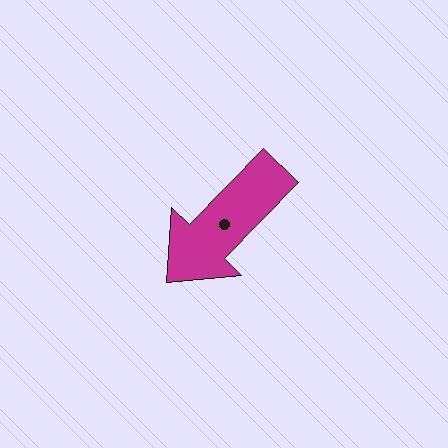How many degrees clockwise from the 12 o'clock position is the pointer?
Approximately 225 degrees.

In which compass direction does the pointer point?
Southwest.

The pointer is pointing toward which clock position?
Roughly 7 o'clock.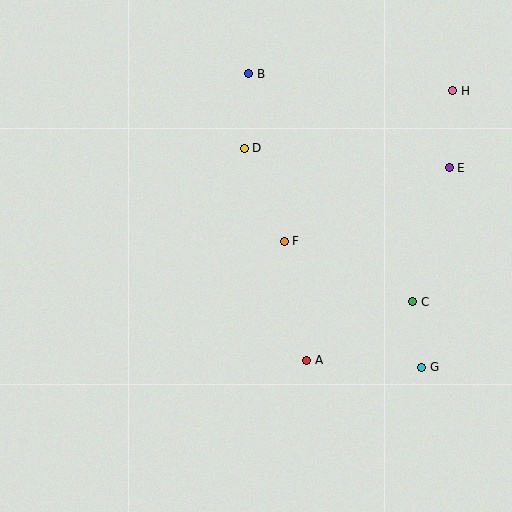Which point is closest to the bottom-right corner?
Point G is closest to the bottom-right corner.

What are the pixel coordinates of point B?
Point B is at (249, 74).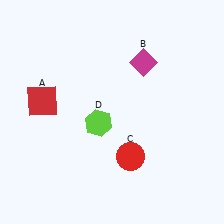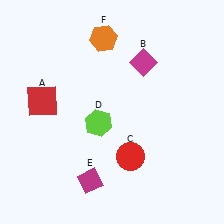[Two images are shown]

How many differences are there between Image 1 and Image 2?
There are 2 differences between the two images.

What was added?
A magenta diamond (E), an orange hexagon (F) were added in Image 2.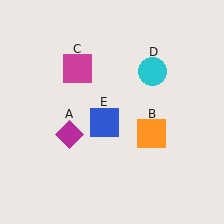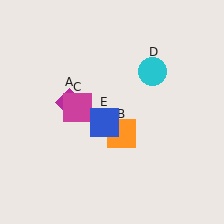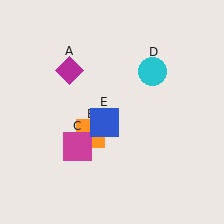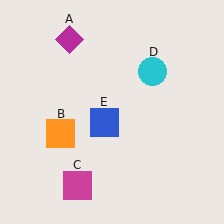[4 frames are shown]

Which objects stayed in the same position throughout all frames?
Cyan circle (object D) and blue square (object E) remained stationary.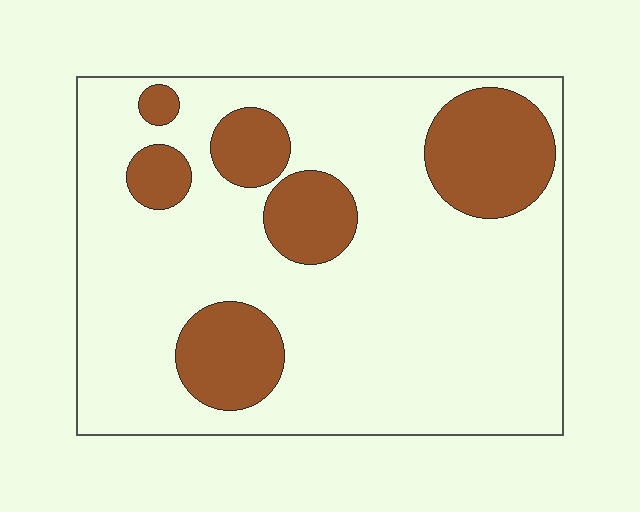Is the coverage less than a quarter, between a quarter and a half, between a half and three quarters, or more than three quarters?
Less than a quarter.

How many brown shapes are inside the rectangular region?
6.